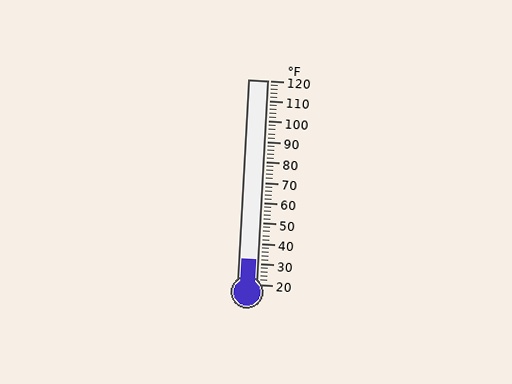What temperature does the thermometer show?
The thermometer shows approximately 32°F.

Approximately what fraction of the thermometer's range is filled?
The thermometer is filled to approximately 10% of its range.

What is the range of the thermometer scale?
The thermometer scale ranges from 20°F to 120°F.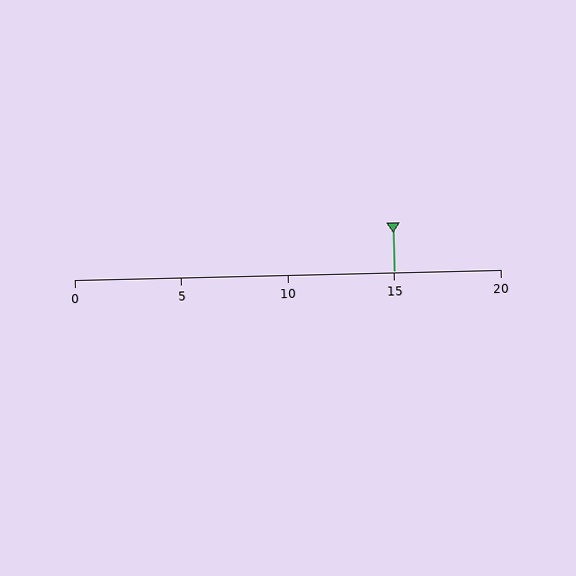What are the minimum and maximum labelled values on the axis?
The axis runs from 0 to 20.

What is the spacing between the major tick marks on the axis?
The major ticks are spaced 5 apart.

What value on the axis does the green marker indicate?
The marker indicates approximately 15.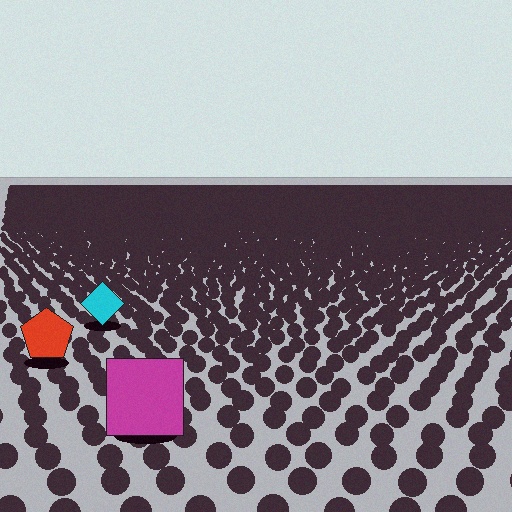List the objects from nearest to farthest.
From nearest to farthest: the magenta square, the red pentagon, the cyan diamond.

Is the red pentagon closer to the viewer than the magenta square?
No. The magenta square is closer — you can tell from the texture gradient: the ground texture is coarser near it.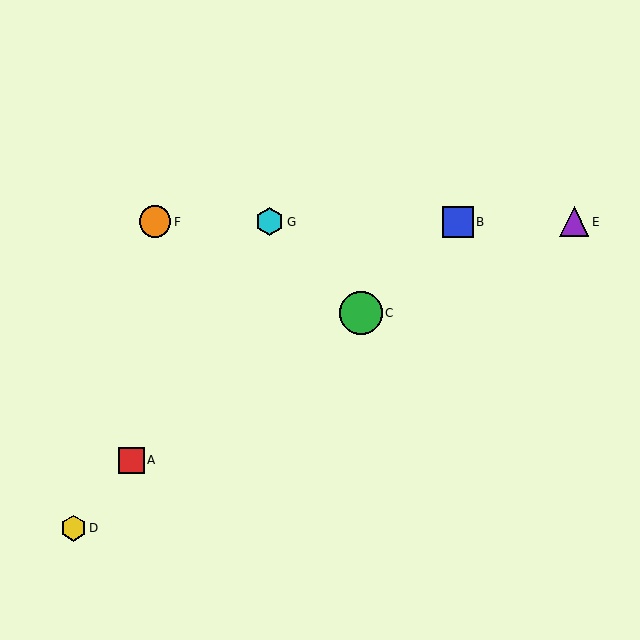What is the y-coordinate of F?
Object F is at y≈222.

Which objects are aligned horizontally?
Objects B, E, F, G are aligned horizontally.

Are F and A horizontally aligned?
No, F is at y≈222 and A is at y≈460.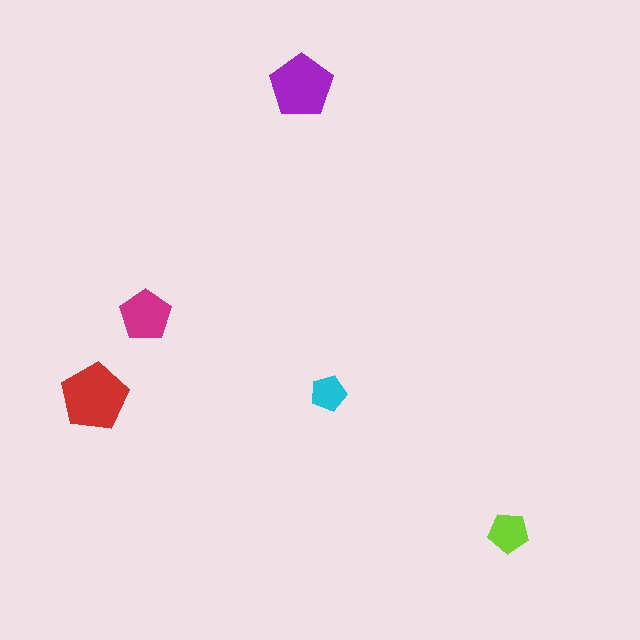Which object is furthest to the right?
The lime pentagon is rightmost.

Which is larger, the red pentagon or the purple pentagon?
The red one.